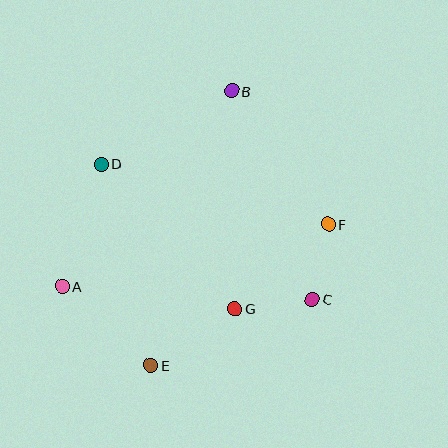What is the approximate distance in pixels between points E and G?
The distance between E and G is approximately 102 pixels.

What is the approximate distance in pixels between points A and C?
The distance between A and C is approximately 251 pixels.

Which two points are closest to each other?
Points C and F are closest to each other.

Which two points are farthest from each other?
Points B and E are farthest from each other.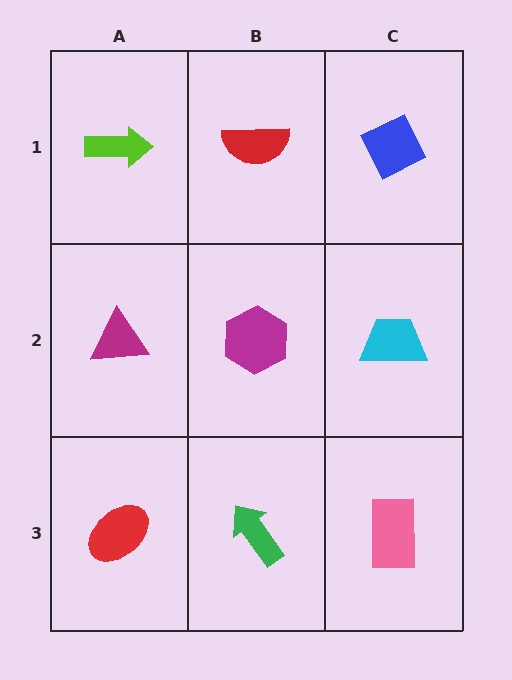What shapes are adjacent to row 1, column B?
A magenta hexagon (row 2, column B), a lime arrow (row 1, column A), a blue diamond (row 1, column C).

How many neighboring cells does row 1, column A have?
2.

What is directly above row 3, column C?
A cyan trapezoid.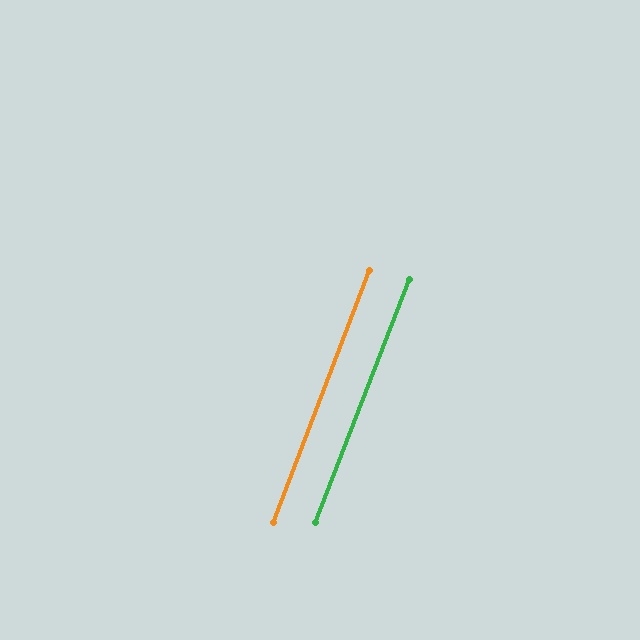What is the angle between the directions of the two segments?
Approximately 0 degrees.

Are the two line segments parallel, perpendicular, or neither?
Parallel — their directions differ by only 0.4°.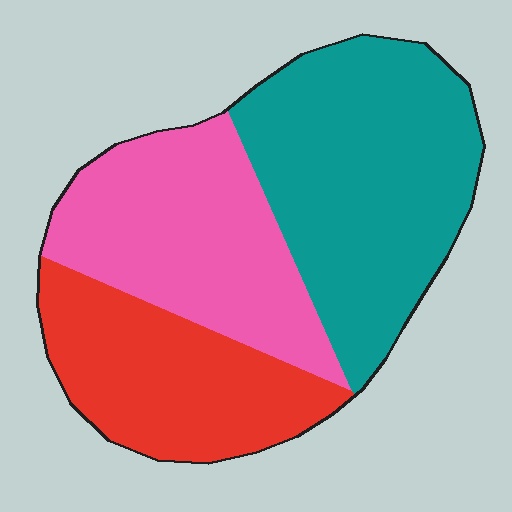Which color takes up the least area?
Red, at roughly 25%.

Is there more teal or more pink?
Teal.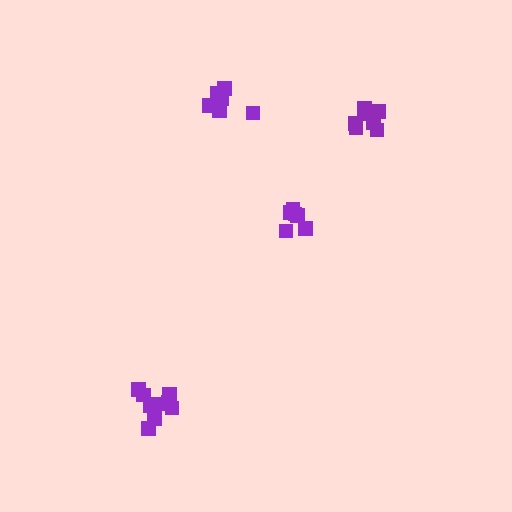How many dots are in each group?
Group 1: 6 dots, Group 2: 6 dots, Group 3: 7 dots, Group 4: 10 dots (29 total).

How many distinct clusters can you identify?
There are 4 distinct clusters.